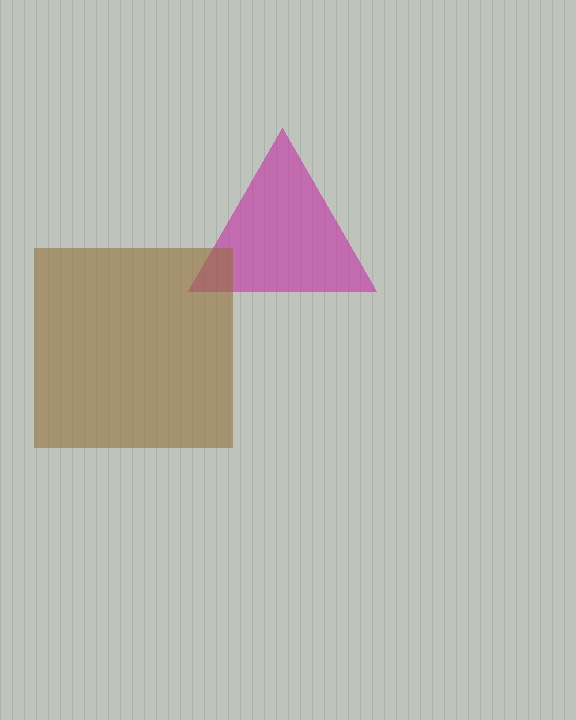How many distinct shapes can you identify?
There are 2 distinct shapes: a magenta triangle, a brown square.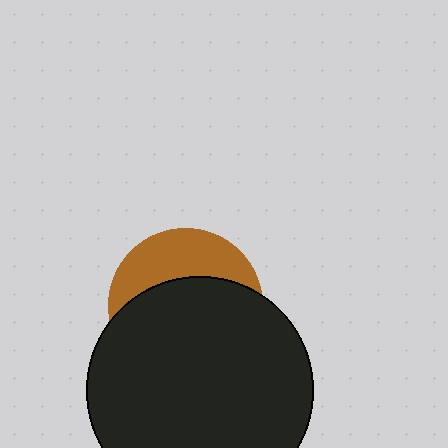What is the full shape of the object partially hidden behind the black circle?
The partially hidden object is a brown circle.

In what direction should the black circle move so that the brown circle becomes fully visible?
The black circle should move down. That is the shortest direction to clear the overlap and leave the brown circle fully visible.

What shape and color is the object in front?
The object in front is a black circle.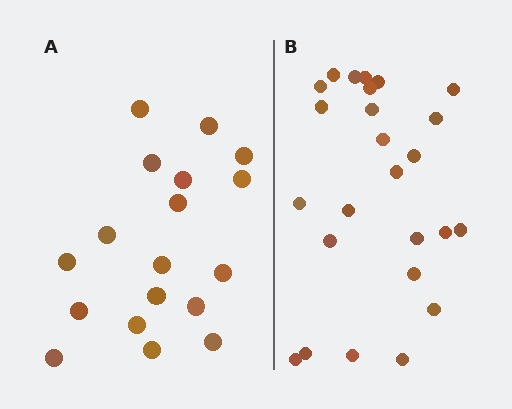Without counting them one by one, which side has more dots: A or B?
Region B (the right region) has more dots.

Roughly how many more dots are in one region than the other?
Region B has roughly 8 or so more dots than region A.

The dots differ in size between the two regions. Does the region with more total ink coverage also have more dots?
No. Region A has more total ink coverage because its dots are larger, but region B actually contains more individual dots. Total area can be misleading — the number of items is what matters here.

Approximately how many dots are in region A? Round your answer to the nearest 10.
About 20 dots. (The exact count is 18, which rounds to 20.)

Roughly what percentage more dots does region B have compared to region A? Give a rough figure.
About 40% more.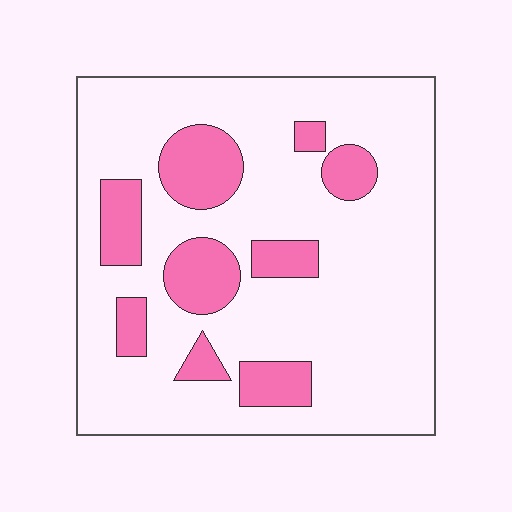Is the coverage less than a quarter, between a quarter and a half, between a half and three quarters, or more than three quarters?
Less than a quarter.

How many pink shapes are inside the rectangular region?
9.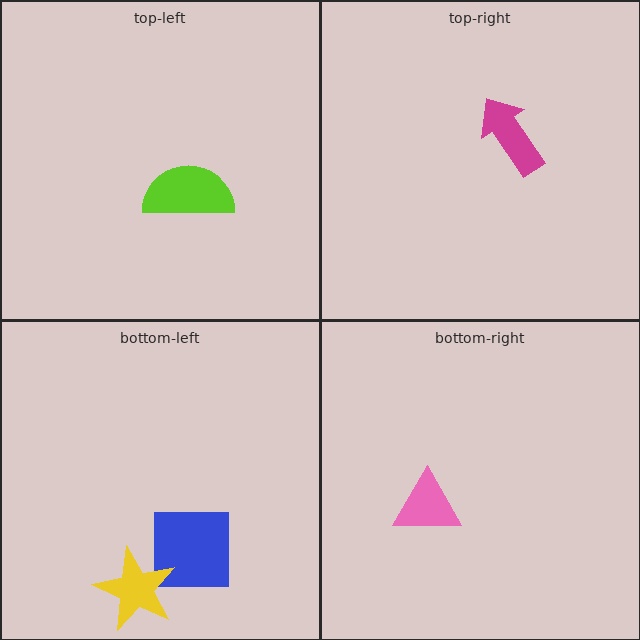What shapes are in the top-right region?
The magenta arrow.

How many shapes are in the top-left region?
1.